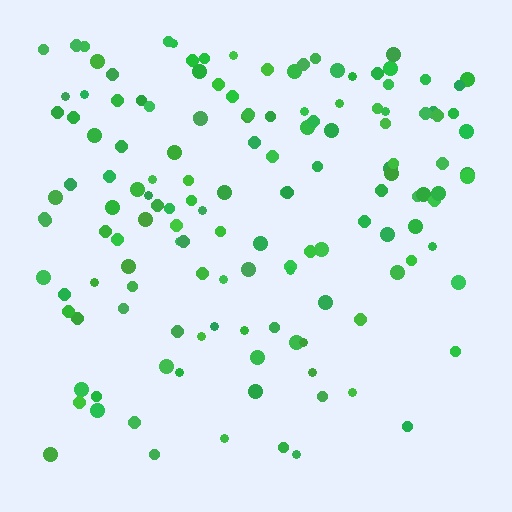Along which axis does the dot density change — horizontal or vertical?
Vertical.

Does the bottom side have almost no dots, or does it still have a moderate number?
Still a moderate number, just noticeably fewer than the top.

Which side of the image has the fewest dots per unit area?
The bottom.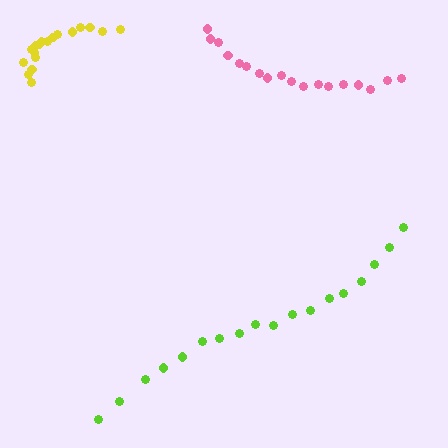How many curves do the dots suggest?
There are 3 distinct paths.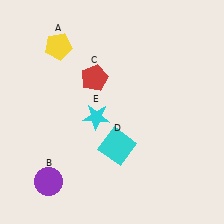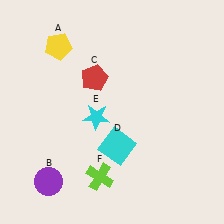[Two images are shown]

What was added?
A lime cross (F) was added in Image 2.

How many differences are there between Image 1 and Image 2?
There is 1 difference between the two images.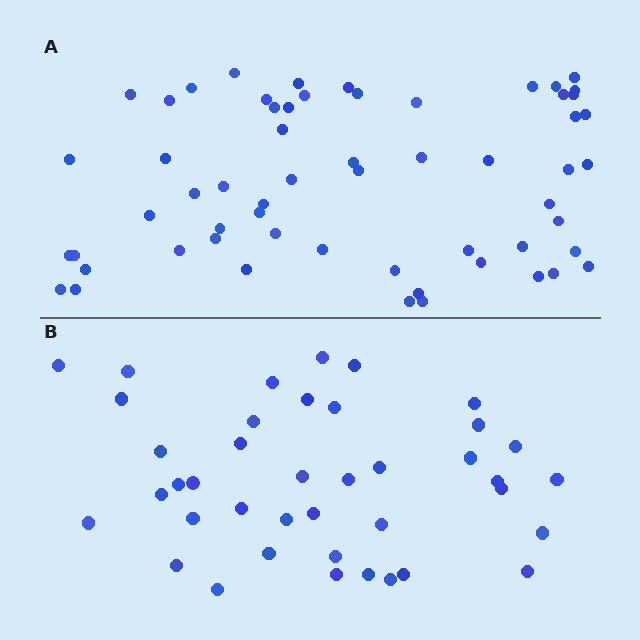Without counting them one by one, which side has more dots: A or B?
Region A (the top region) has more dots.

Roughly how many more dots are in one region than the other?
Region A has approximately 20 more dots than region B.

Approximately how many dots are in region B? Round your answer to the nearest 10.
About 40 dots.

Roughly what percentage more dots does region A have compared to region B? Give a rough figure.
About 50% more.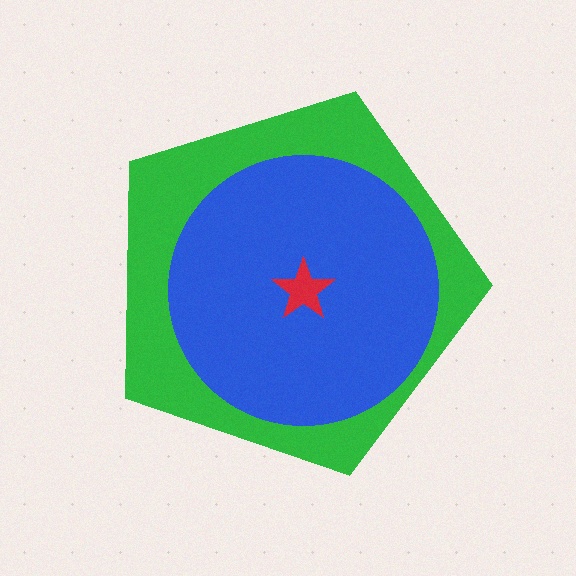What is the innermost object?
The red star.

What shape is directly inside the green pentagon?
The blue circle.